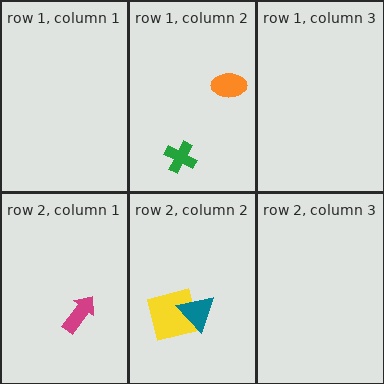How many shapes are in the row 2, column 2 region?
2.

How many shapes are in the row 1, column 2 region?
2.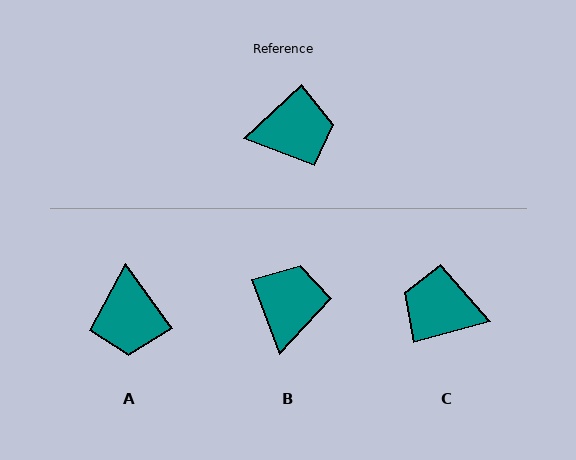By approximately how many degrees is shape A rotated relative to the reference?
Approximately 98 degrees clockwise.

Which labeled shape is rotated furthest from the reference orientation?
C, about 152 degrees away.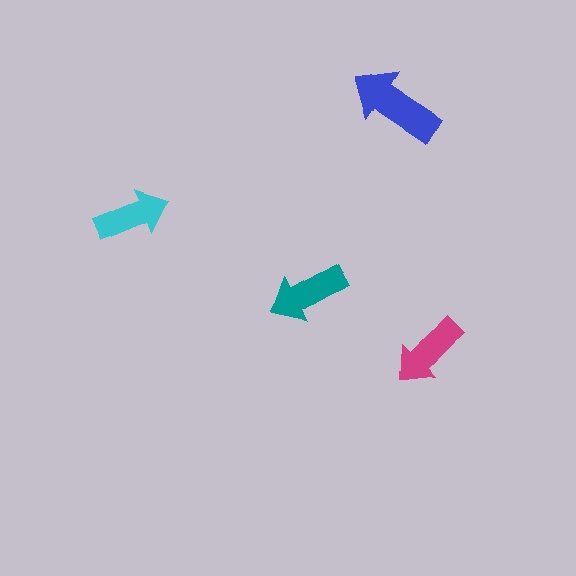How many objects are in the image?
There are 4 objects in the image.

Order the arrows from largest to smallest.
the blue one, the teal one, the magenta one, the cyan one.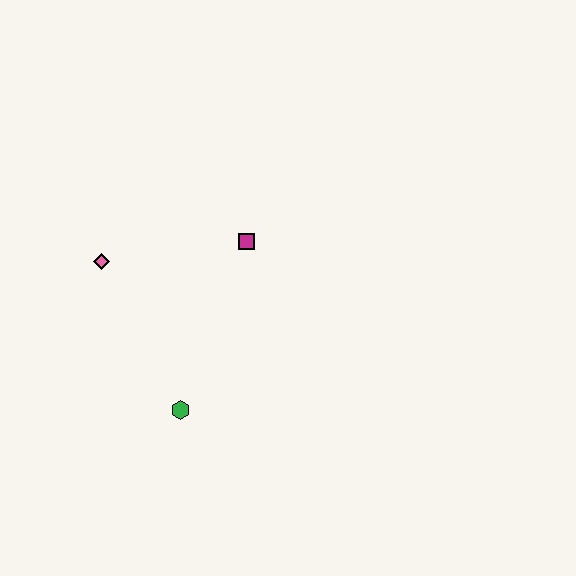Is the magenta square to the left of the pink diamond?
No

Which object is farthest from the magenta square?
The green hexagon is farthest from the magenta square.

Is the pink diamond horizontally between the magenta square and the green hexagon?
No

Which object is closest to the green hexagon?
The pink diamond is closest to the green hexagon.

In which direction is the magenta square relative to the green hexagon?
The magenta square is above the green hexagon.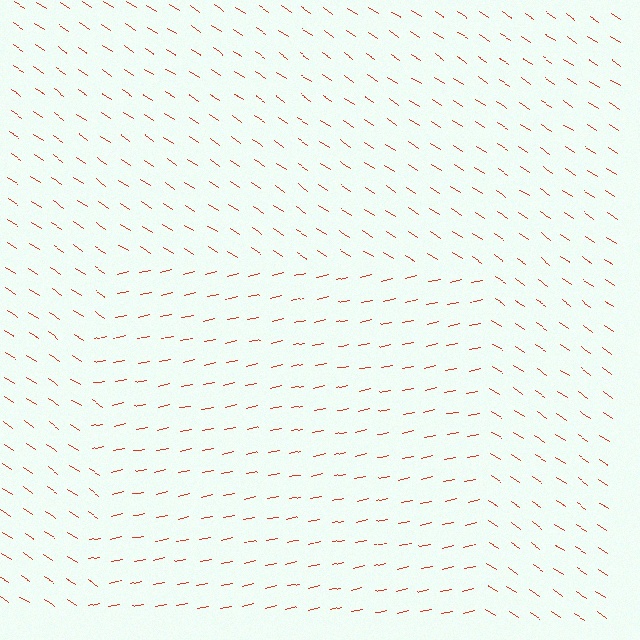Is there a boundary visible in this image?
Yes, there is a texture boundary formed by a change in line orientation.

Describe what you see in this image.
The image is filled with small red line segments. A rectangle region in the image has lines oriented differently from the surrounding lines, creating a visible texture boundary.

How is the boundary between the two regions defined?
The boundary is defined purely by a change in line orientation (approximately 45 degrees difference). All lines are the same color and thickness.